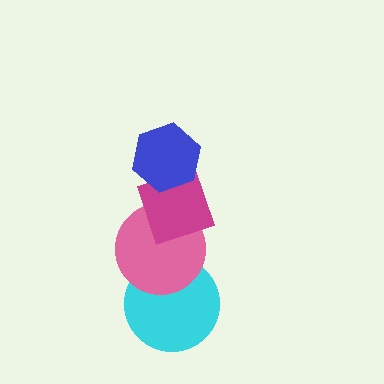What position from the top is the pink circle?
The pink circle is 3rd from the top.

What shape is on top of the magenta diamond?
The blue hexagon is on top of the magenta diamond.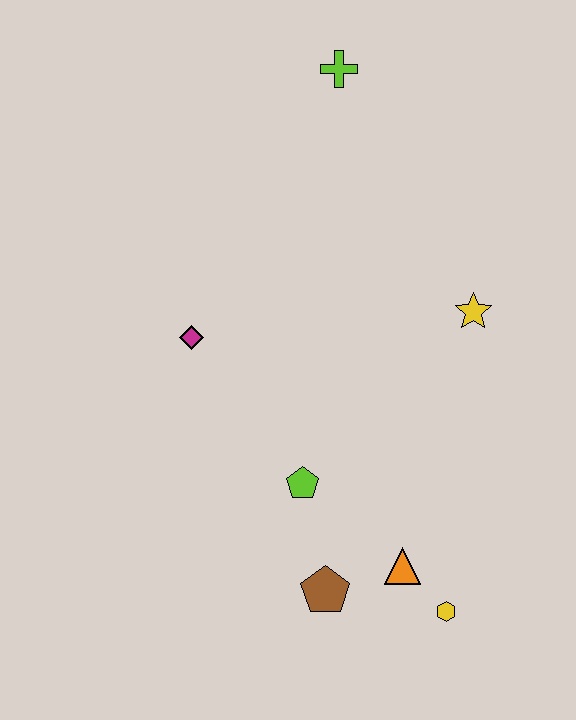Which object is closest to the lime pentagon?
The brown pentagon is closest to the lime pentagon.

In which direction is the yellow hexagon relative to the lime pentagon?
The yellow hexagon is to the right of the lime pentagon.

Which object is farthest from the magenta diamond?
The yellow hexagon is farthest from the magenta diamond.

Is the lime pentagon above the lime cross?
No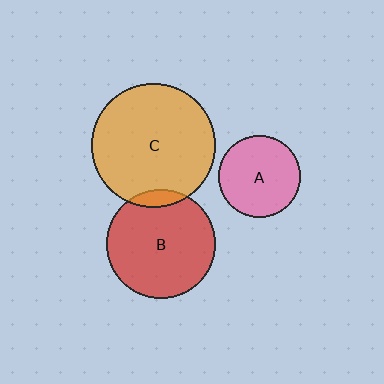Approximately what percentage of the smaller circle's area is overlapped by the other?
Approximately 10%.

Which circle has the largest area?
Circle C (orange).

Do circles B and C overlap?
Yes.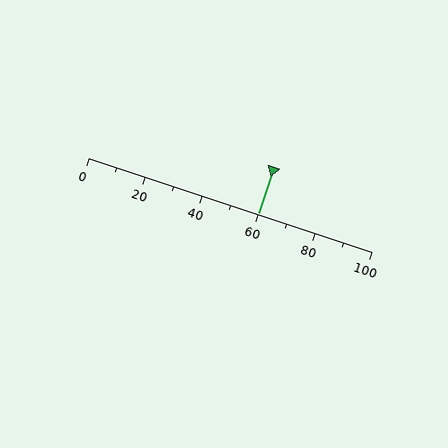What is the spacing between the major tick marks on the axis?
The major ticks are spaced 20 apart.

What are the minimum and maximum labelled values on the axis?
The axis runs from 0 to 100.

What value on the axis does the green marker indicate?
The marker indicates approximately 60.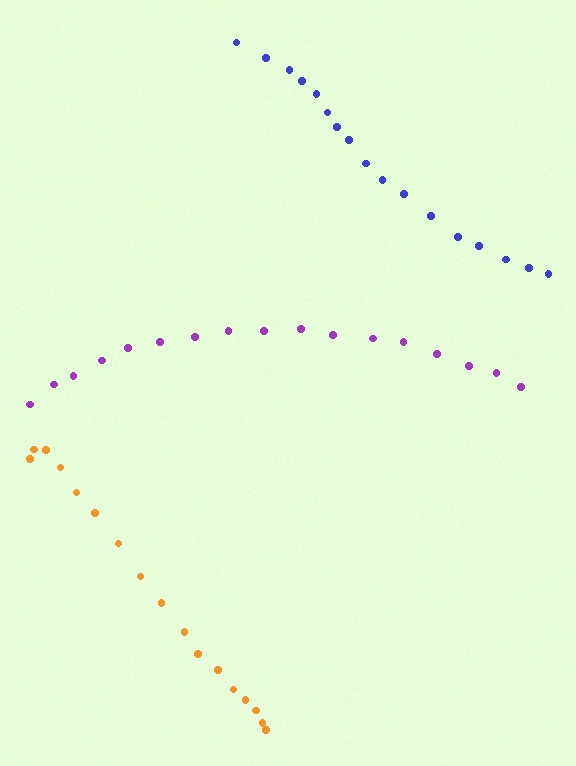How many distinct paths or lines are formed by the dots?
There are 3 distinct paths.